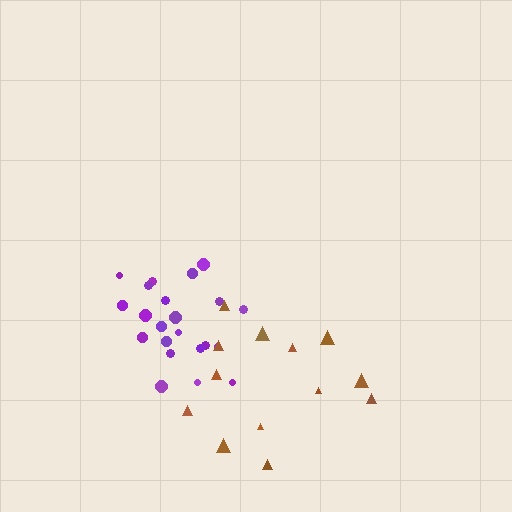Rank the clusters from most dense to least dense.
purple, brown.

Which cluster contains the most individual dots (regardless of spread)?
Purple (22).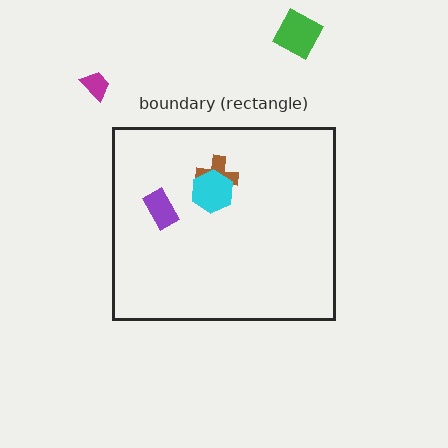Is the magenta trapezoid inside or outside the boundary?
Outside.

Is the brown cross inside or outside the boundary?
Inside.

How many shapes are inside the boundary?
3 inside, 2 outside.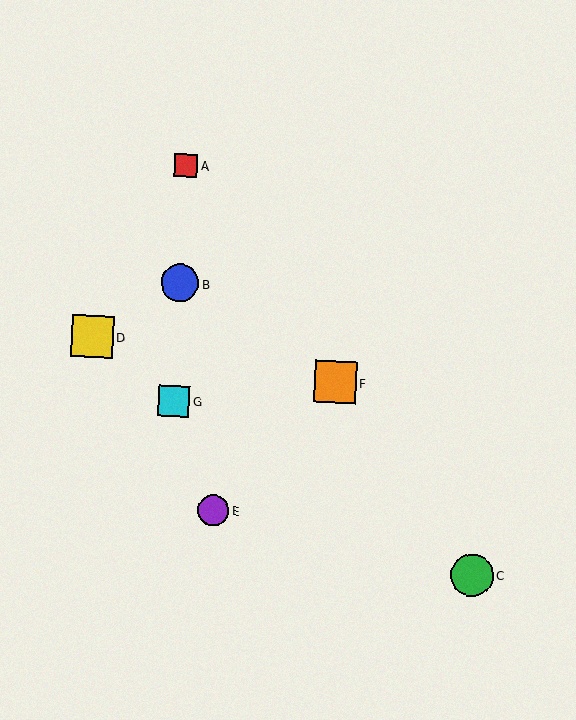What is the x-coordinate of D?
Object D is at x≈92.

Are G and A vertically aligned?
Yes, both are at x≈174.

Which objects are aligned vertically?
Objects A, B, G are aligned vertically.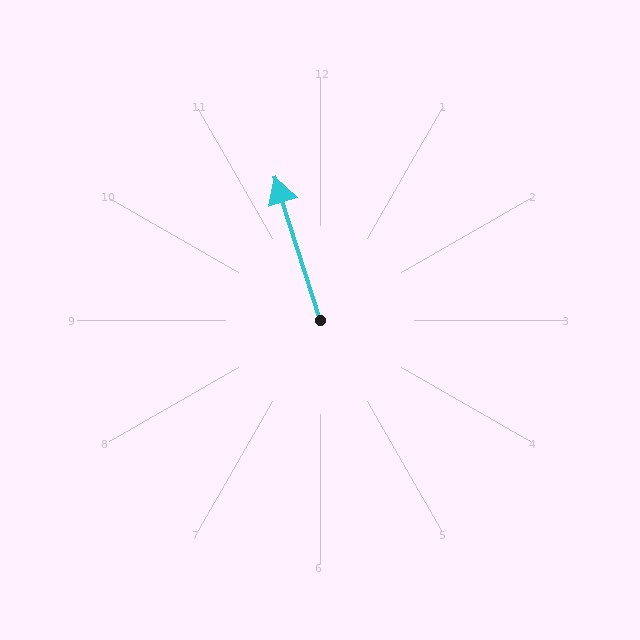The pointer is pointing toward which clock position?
Roughly 11 o'clock.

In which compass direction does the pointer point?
North.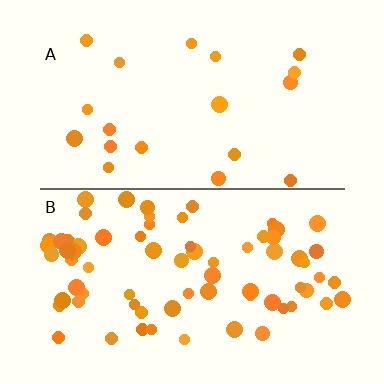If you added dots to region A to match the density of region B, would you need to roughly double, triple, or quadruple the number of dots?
Approximately quadruple.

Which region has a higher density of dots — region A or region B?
B (the bottom).